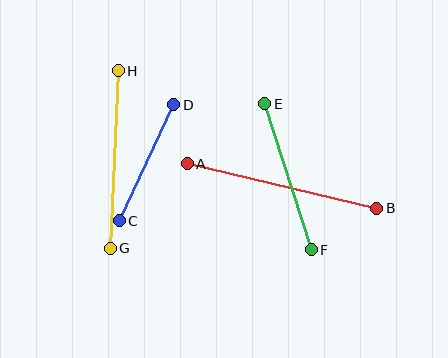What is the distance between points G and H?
The distance is approximately 178 pixels.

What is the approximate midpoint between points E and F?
The midpoint is at approximately (288, 177) pixels.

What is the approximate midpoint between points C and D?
The midpoint is at approximately (146, 163) pixels.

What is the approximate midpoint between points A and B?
The midpoint is at approximately (282, 186) pixels.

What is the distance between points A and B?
The distance is approximately 195 pixels.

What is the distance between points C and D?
The distance is approximately 128 pixels.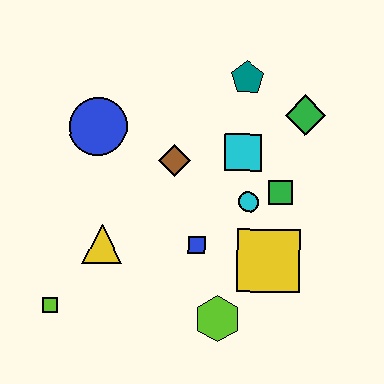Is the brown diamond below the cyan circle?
No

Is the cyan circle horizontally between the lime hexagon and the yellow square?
Yes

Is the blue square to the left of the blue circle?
No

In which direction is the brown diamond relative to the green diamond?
The brown diamond is to the left of the green diamond.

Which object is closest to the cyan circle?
The green square is closest to the cyan circle.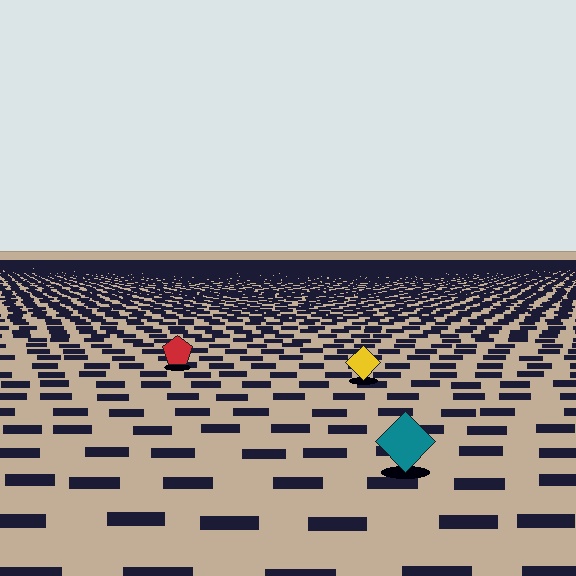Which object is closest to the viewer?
The teal diamond is closest. The texture marks near it are larger and more spread out.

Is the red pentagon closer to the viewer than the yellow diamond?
No. The yellow diamond is closer — you can tell from the texture gradient: the ground texture is coarser near it.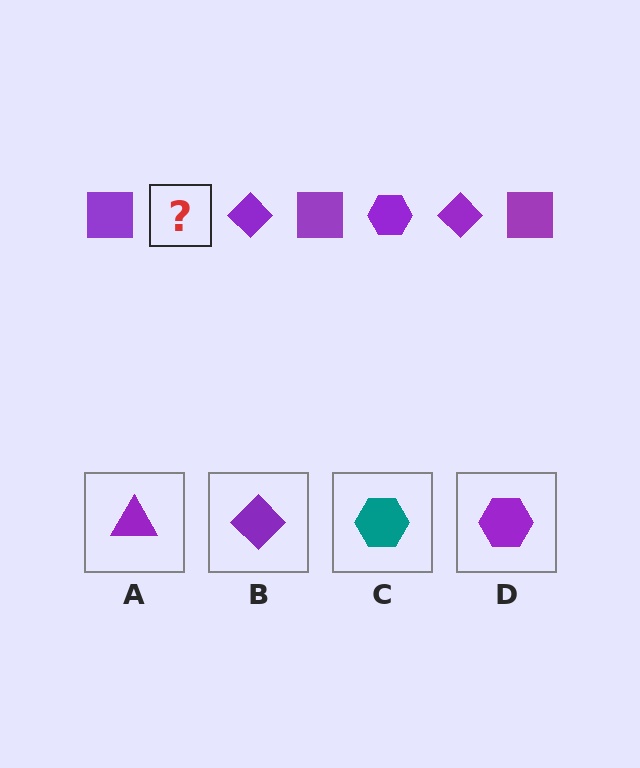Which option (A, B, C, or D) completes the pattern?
D.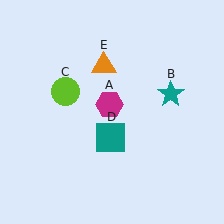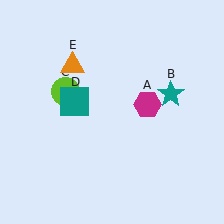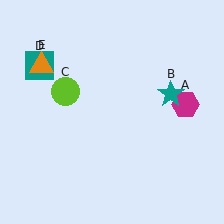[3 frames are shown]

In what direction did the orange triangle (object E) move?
The orange triangle (object E) moved left.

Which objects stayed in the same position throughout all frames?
Teal star (object B) and lime circle (object C) remained stationary.